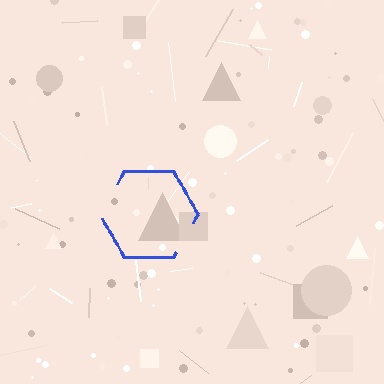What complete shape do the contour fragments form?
The contour fragments form a hexagon.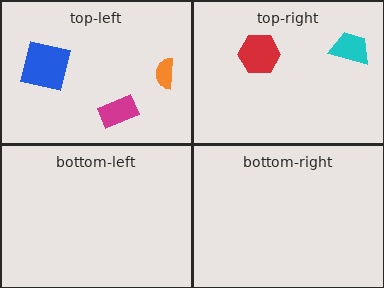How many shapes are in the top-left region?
3.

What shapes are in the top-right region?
The red hexagon, the cyan trapezoid.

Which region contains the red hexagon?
The top-right region.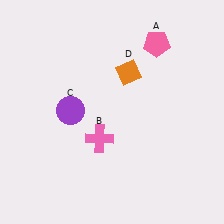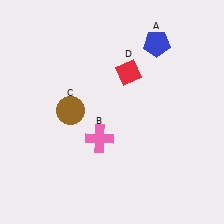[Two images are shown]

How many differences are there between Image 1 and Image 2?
There are 3 differences between the two images.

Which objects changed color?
A changed from pink to blue. C changed from purple to brown. D changed from orange to red.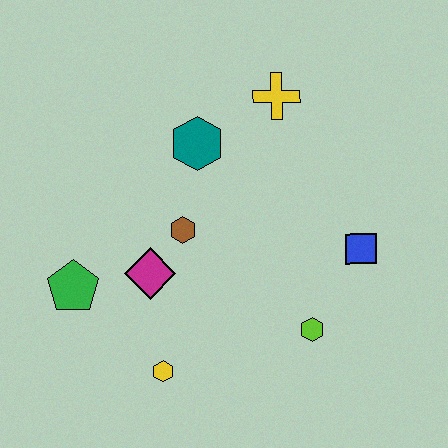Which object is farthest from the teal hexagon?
The yellow hexagon is farthest from the teal hexagon.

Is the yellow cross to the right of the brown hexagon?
Yes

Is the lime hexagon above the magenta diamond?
No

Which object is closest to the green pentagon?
The magenta diamond is closest to the green pentagon.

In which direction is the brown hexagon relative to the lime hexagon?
The brown hexagon is to the left of the lime hexagon.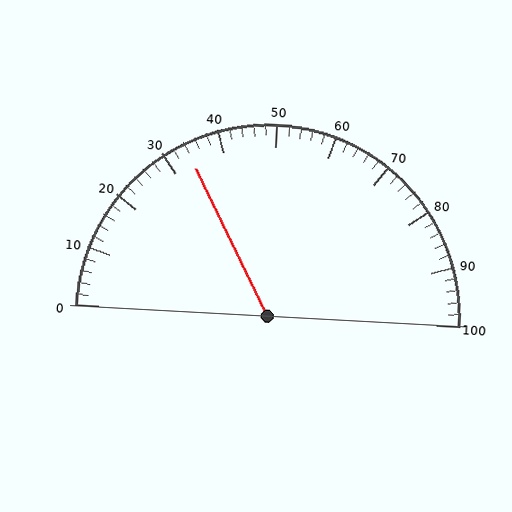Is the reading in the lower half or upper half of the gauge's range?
The reading is in the lower half of the range (0 to 100).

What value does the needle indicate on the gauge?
The needle indicates approximately 34.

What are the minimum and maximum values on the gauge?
The gauge ranges from 0 to 100.